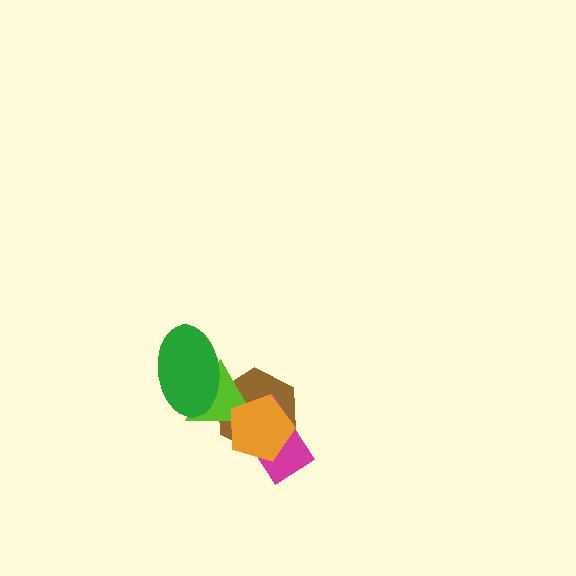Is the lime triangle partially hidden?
Yes, it is partially covered by another shape.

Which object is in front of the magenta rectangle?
The orange pentagon is in front of the magenta rectangle.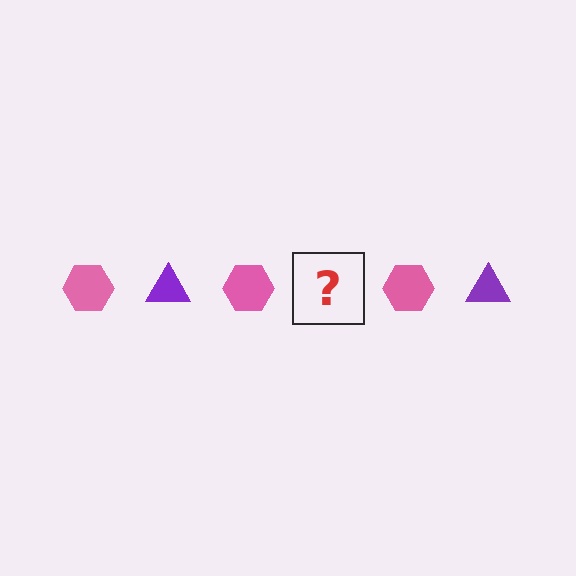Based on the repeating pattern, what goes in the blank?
The blank should be a purple triangle.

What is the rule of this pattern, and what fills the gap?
The rule is that the pattern alternates between pink hexagon and purple triangle. The gap should be filled with a purple triangle.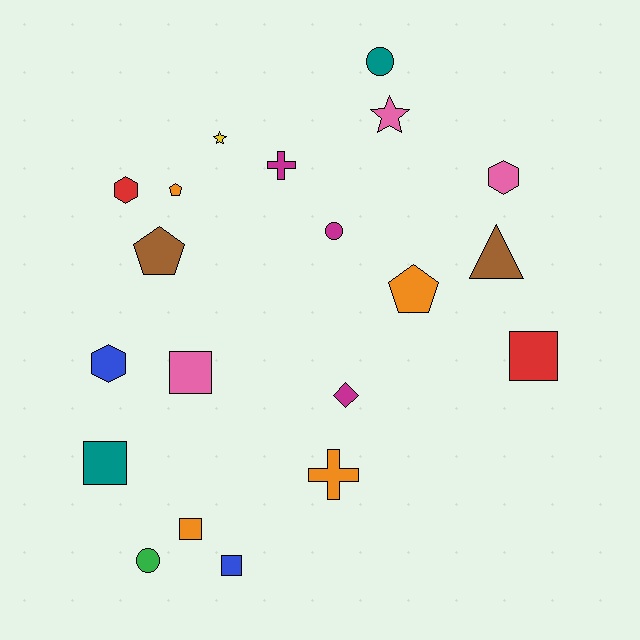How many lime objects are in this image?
There are no lime objects.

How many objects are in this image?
There are 20 objects.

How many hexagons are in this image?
There are 3 hexagons.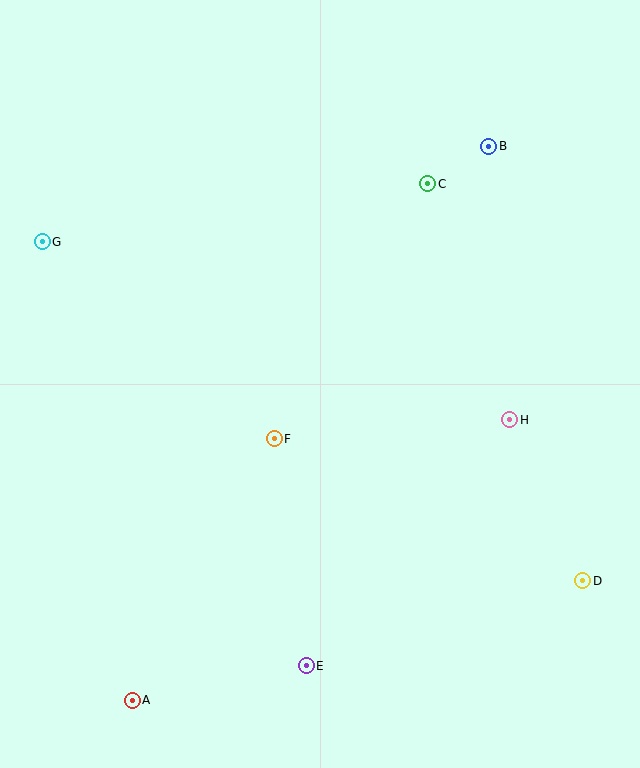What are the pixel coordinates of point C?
Point C is at (428, 184).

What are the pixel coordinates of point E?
Point E is at (306, 666).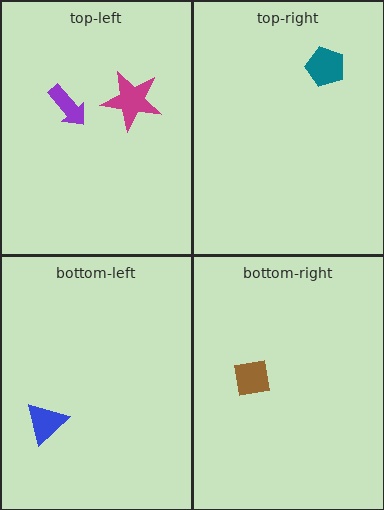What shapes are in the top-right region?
The teal pentagon.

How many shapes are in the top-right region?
1.